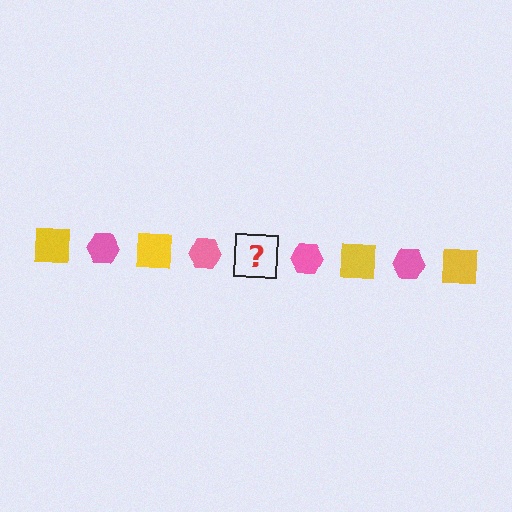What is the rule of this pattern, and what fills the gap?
The rule is that the pattern alternates between yellow square and pink hexagon. The gap should be filled with a yellow square.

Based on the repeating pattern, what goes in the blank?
The blank should be a yellow square.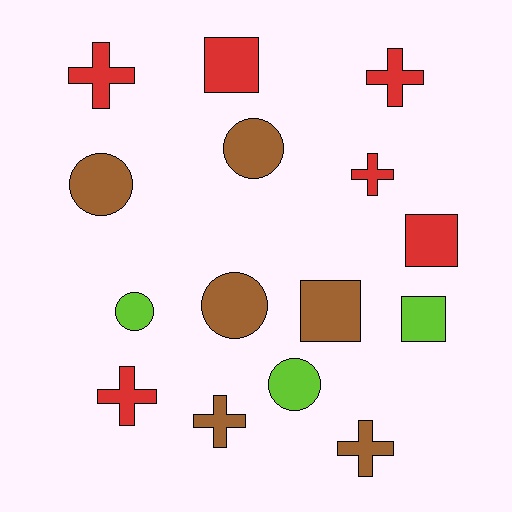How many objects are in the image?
There are 15 objects.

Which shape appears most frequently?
Cross, with 6 objects.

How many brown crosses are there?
There are 2 brown crosses.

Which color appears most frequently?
Red, with 6 objects.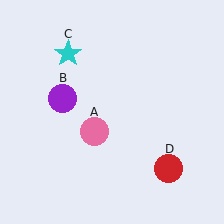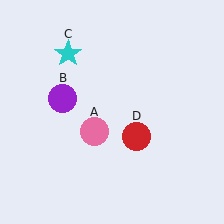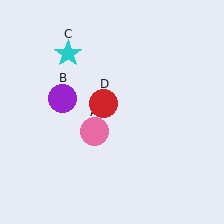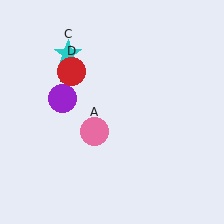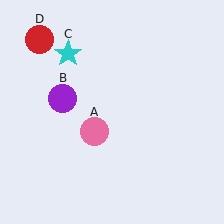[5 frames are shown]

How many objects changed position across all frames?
1 object changed position: red circle (object D).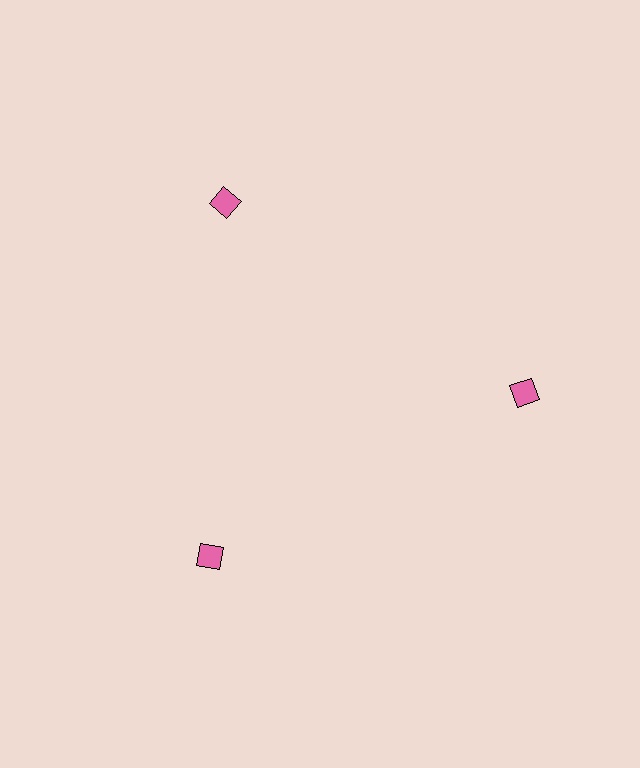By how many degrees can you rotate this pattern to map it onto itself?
The pattern maps onto itself every 120 degrees of rotation.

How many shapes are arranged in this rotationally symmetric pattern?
There are 3 shapes, arranged in 3 groups of 1.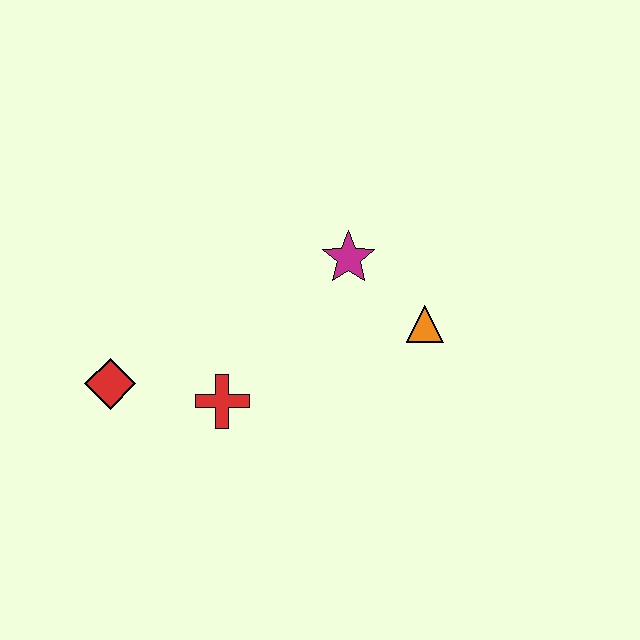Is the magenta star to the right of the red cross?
Yes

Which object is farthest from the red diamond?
The orange triangle is farthest from the red diamond.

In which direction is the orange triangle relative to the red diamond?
The orange triangle is to the right of the red diamond.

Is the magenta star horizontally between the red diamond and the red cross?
No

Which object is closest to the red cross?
The red diamond is closest to the red cross.